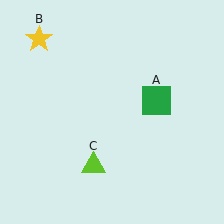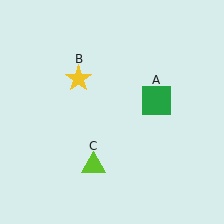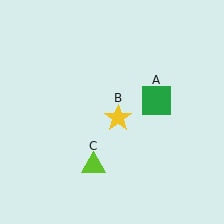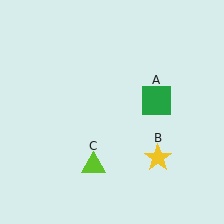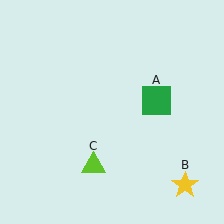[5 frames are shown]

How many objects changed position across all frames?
1 object changed position: yellow star (object B).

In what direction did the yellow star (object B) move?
The yellow star (object B) moved down and to the right.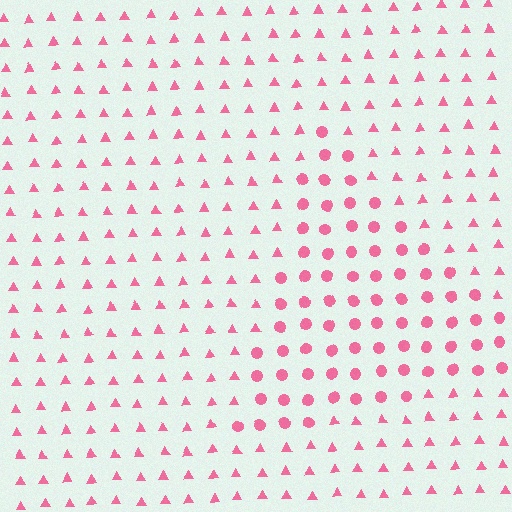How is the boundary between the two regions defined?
The boundary is defined by a change in element shape: circles inside vs. triangles outside. All elements share the same color and spacing.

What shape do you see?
I see a triangle.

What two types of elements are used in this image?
The image uses circles inside the triangle region and triangles outside it.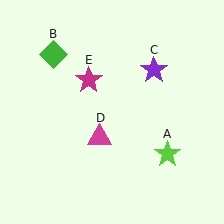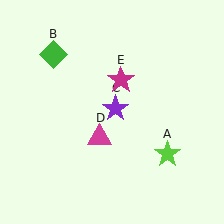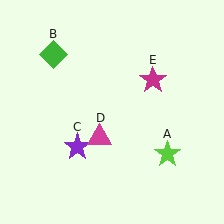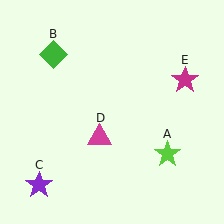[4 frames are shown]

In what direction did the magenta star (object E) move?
The magenta star (object E) moved right.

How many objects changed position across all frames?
2 objects changed position: purple star (object C), magenta star (object E).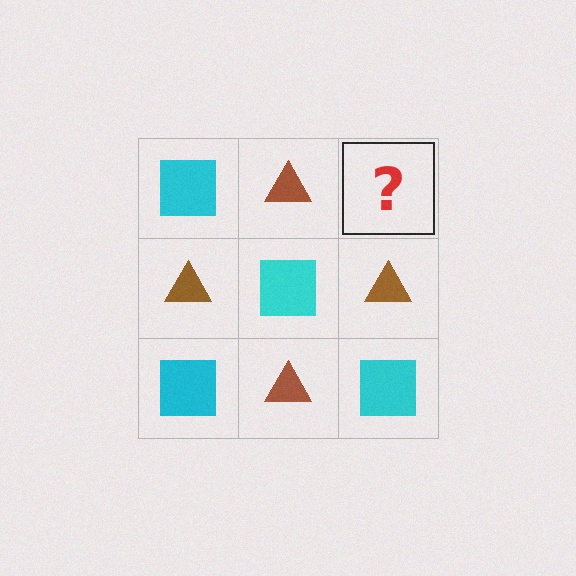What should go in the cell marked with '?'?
The missing cell should contain a cyan square.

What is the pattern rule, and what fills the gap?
The rule is that it alternates cyan square and brown triangle in a checkerboard pattern. The gap should be filled with a cyan square.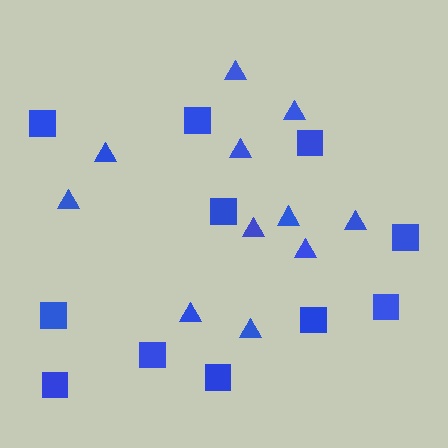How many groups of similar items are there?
There are 2 groups: one group of squares (11) and one group of triangles (11).